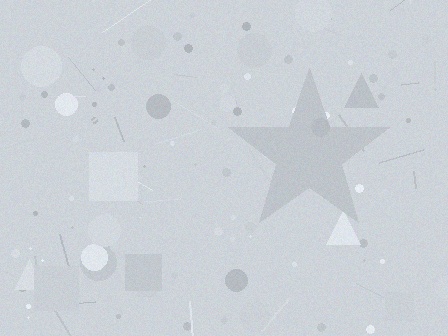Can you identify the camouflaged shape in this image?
The camouflaged shape is a star.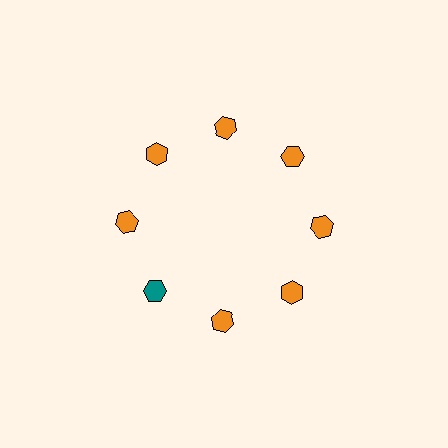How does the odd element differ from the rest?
It has a different color: teal instead of orange.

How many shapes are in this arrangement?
There are 8 shapes arranged in a ring pattern.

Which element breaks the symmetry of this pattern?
The teal hexagon at roughly the 8 o'clock position breaks the symmetry. All other shapes are orange hexagons.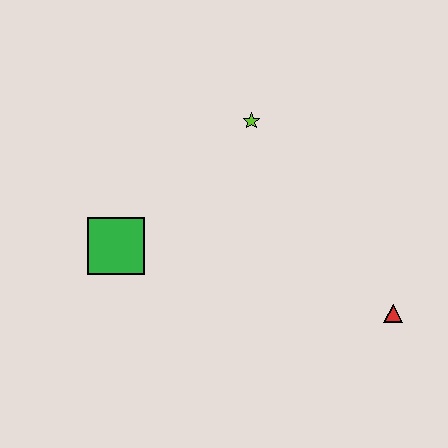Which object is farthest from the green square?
The red triangle is farthest from the green square.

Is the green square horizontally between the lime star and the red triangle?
No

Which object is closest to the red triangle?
The lime star is closest to the red triangle.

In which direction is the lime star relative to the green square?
The lime star is to the right of the green square.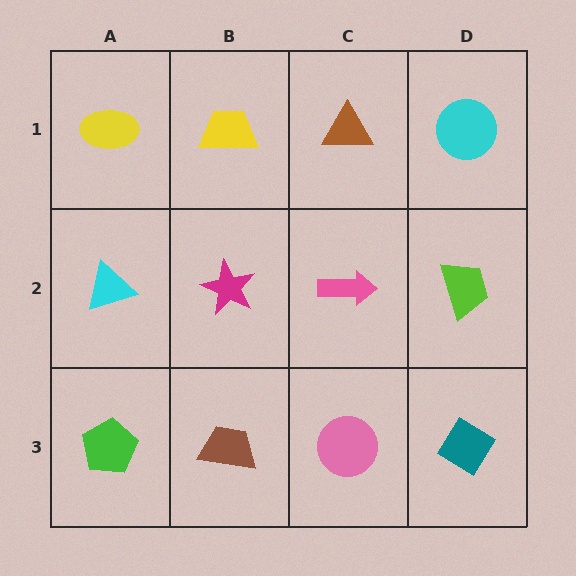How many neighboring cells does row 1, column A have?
2.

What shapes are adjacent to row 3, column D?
A lime trapezoid (row 2, column D), a pink circle (row 3, column C).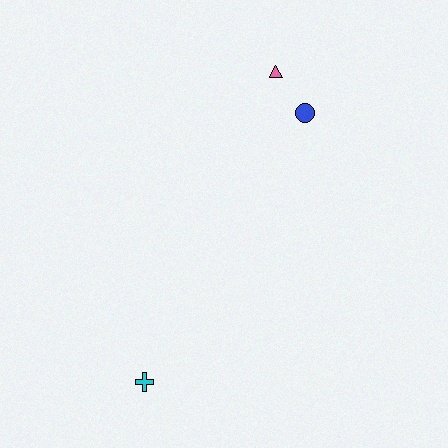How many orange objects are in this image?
There are no orange objects.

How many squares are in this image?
There are no squares.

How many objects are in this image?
There are 3 objects.